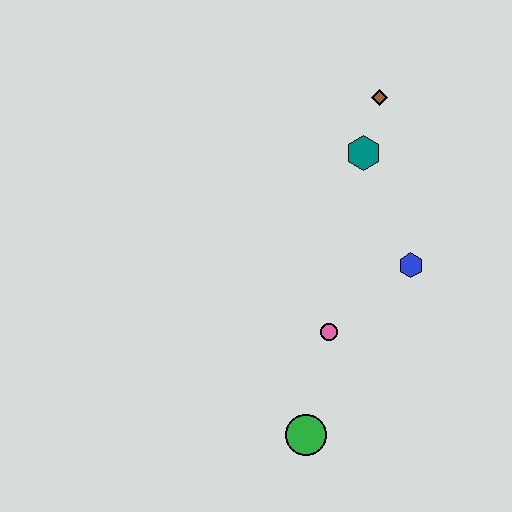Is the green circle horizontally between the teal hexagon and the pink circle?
No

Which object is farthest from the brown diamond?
The green circle is farthest from the brown diamond.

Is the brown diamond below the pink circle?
No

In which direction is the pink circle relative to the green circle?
The pink circle is above the green circle.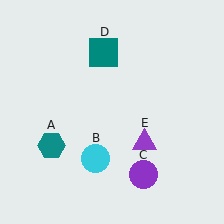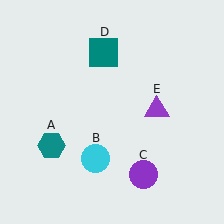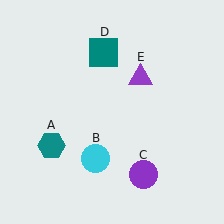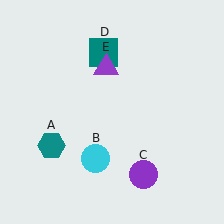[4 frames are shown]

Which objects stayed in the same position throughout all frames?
Teal hexagon (object A) and cyan circle (object B) and purple circle (object C) and teal square (object D) remained stationary.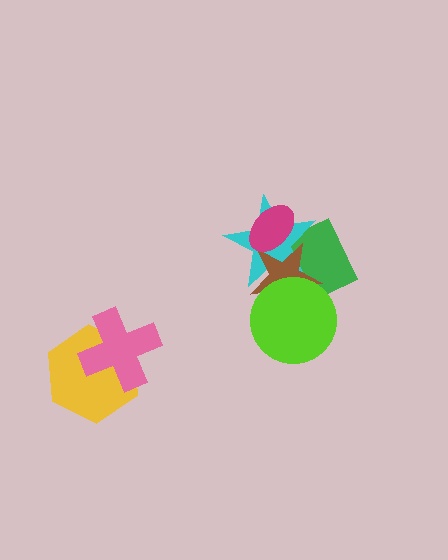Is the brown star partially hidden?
Yes, it is partially covered by another shape.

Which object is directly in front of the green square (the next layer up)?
The cyan star is directly in front of the green square.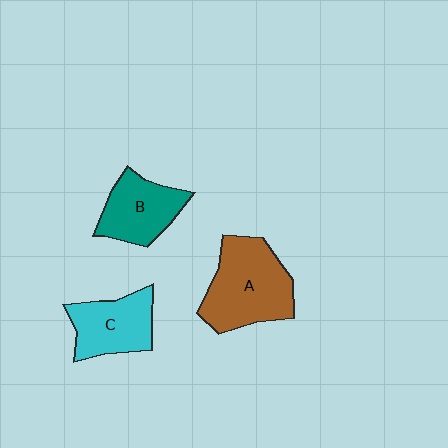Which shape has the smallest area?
Shape B (teal).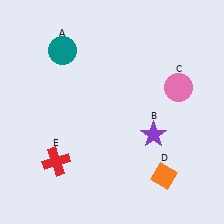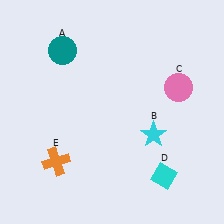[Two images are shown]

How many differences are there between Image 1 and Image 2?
There are 3 differences between the two images.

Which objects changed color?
B changed from purple to cyan. D changed from orange to cyan. E changed from red to orange.